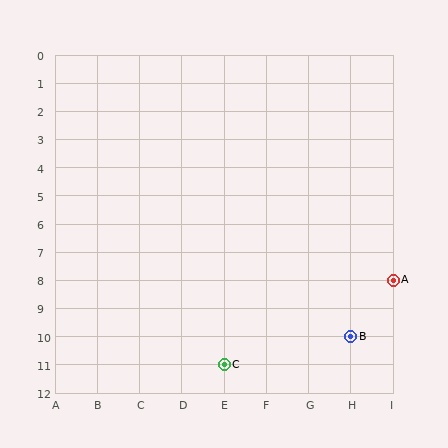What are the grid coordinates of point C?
Point C is at grid coordinates (E, 11).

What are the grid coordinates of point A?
Point A is at grid coordinates (I, 8).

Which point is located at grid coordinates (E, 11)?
Point C is at (E, 11).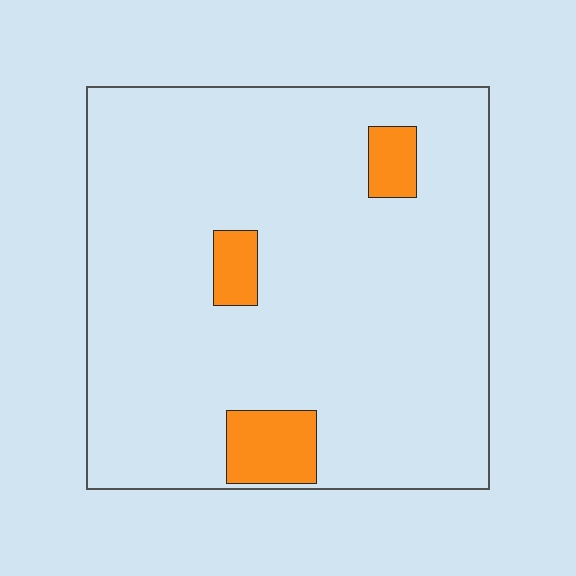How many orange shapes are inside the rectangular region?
3.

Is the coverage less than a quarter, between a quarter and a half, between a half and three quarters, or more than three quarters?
Less than a quarter.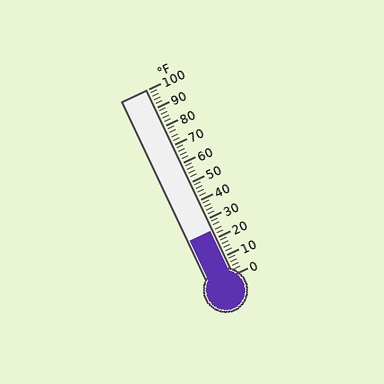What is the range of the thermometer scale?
The thermometer scale ranges from 0°F to 100°F.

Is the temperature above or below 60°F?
The temperature is below 60°F.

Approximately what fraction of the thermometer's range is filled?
The thermometer is filled to approximately 25% of its range.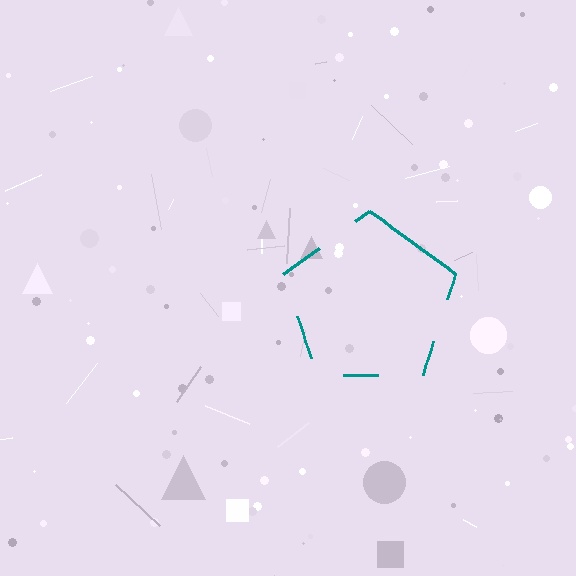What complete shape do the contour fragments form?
The contour fragments form a pentagon.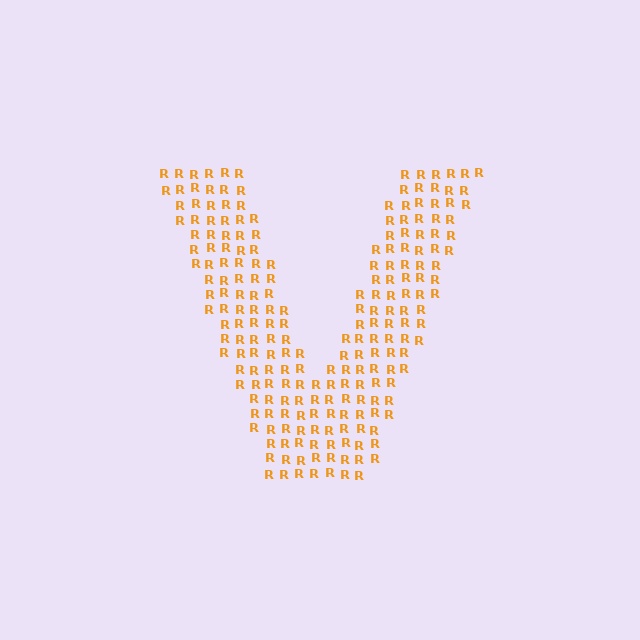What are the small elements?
The small elements are letter R's.